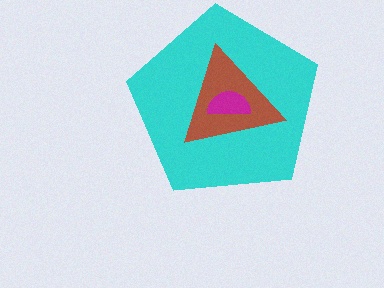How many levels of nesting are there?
3.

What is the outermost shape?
The cyan pentagon.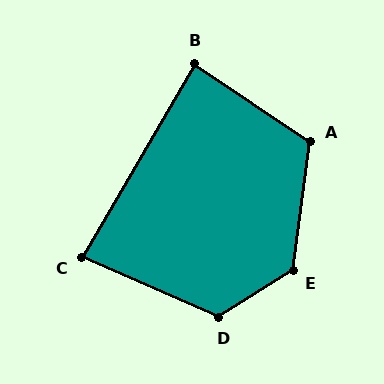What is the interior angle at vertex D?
Approximately 124 degrees (obtuse).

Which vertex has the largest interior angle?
E, at approximately 129 degrees.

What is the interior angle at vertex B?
Approximately 86 degrees (approximately right).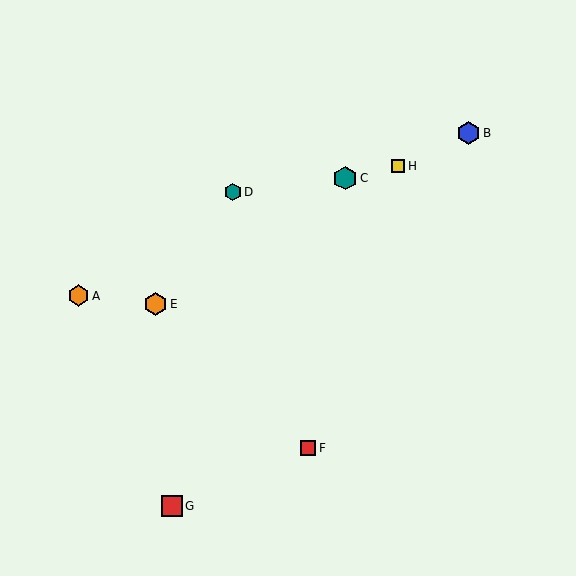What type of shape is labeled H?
Shape H is a yellow square.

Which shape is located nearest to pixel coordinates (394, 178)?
The yellow square (labeled H) at (398, 166) is nearest to that location.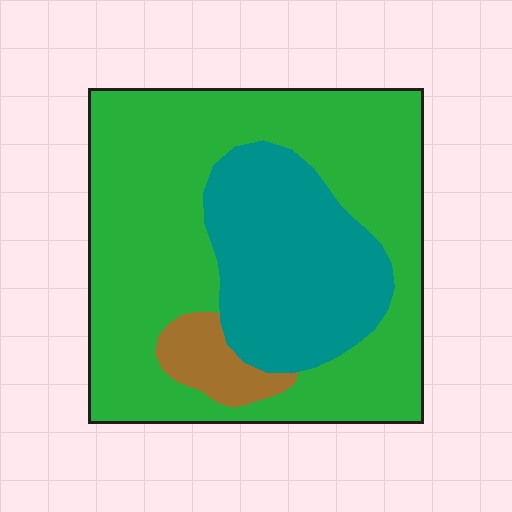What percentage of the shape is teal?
Teal covers about 30% of the shape.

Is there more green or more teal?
Green.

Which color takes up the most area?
Green, at roughly 65%.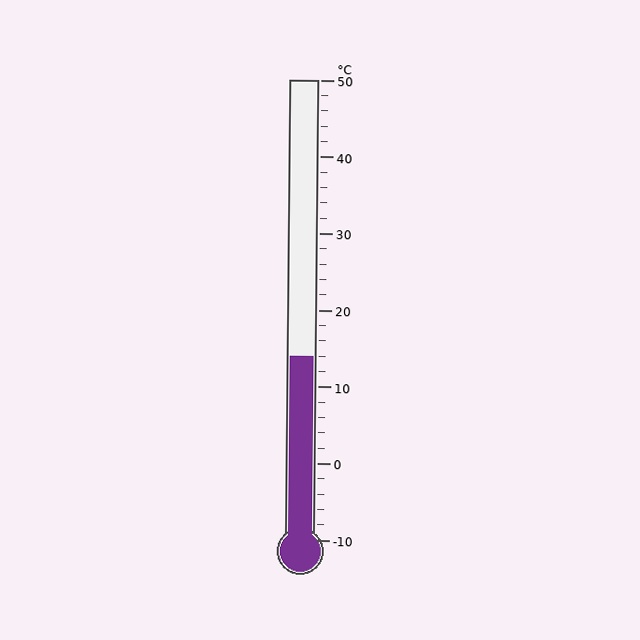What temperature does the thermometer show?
The thermometer shows approximately 14°C.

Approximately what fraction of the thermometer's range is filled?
The thermometer is filled to approximately 40% of its range.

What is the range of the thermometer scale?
The thermometer scale ranges from -10°C to 50°C.